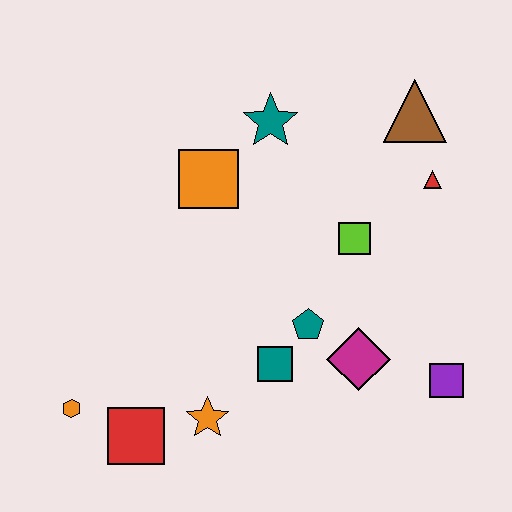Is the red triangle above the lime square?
Yes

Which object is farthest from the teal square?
The brown triangle is farthest from the teal square.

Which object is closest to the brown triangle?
The red triangle is closest to the brown triangle.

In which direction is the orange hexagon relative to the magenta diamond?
The orange hexagon is to the left of the magenta diamond.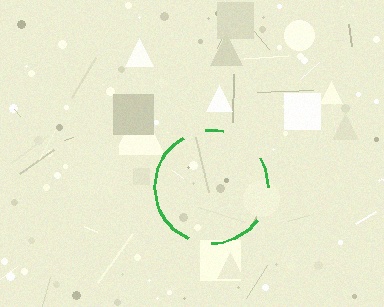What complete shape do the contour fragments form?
The contour fragments form a circle.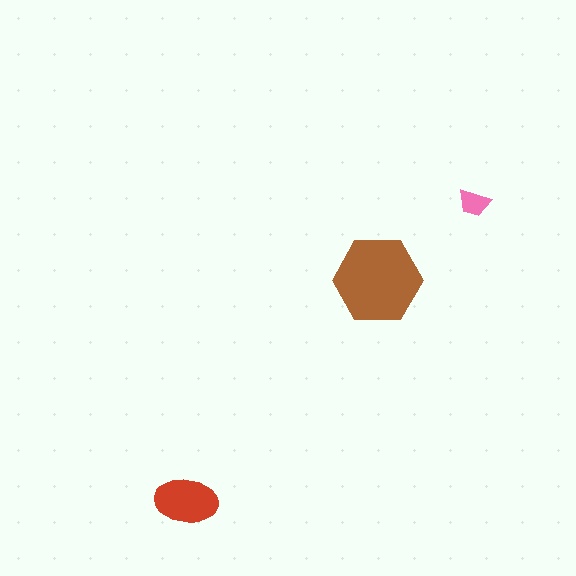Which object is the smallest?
The pink trapezoid.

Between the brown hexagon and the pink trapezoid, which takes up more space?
The brown hexagon.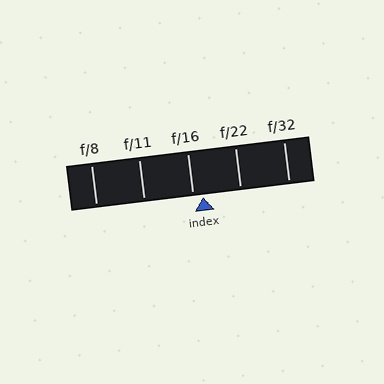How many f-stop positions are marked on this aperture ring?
There are 5 f-stop positions marked.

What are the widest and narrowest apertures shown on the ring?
The widest aperture shown is f/8 and the narrowest is f/32.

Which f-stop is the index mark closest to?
The index mark is closest to f/16.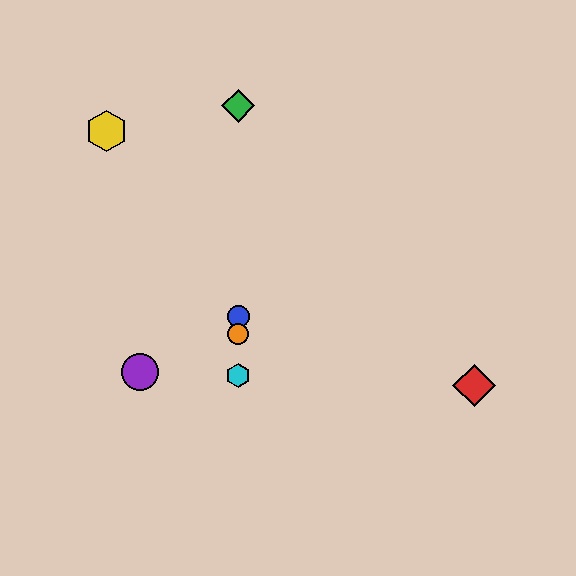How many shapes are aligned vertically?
4 shapes (the blue circle, the green diamond, the orange circle, the cyan hexagon) are aligned vertically.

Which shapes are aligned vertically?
The blue circle, the green diamond, the orange circle, the cyan hexagon are aligned vertically.